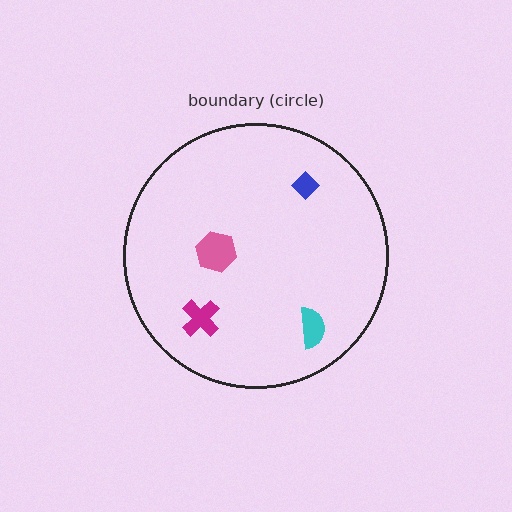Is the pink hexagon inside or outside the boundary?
Inside.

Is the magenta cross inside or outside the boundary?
Inside.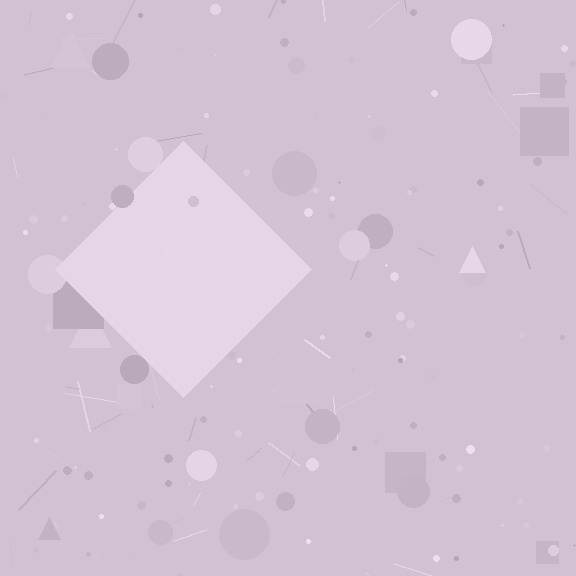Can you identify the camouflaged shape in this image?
The camouflaged shape is a diamond.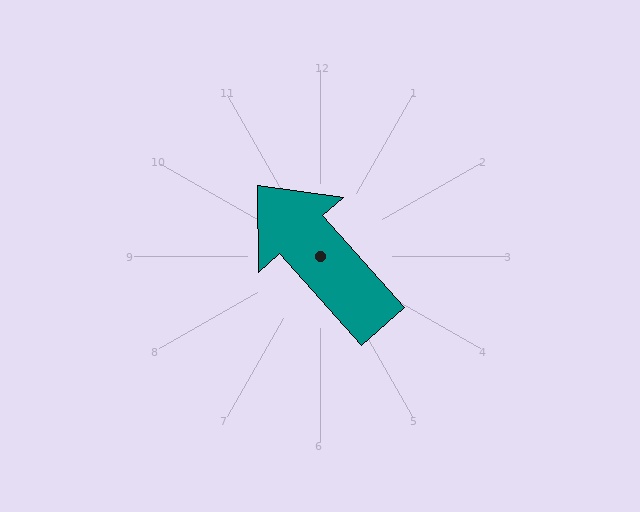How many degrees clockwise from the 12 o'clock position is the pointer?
Approximately 318 degrees.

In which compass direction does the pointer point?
Northwest.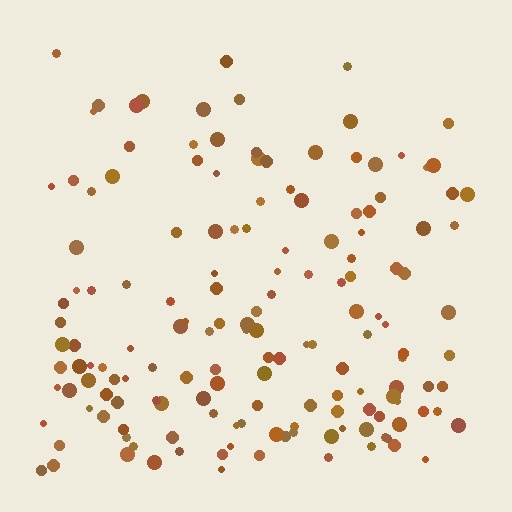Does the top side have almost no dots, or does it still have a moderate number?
Still a moderate number, just noticeably fewer than the bottom.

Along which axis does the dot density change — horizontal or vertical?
Vertical.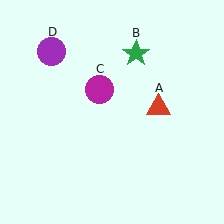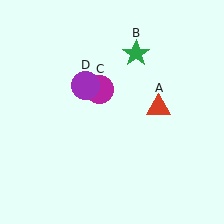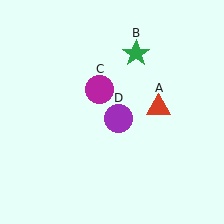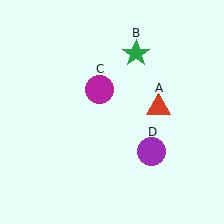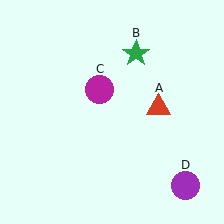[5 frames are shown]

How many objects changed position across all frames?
1 object changed position: purple circle (object D).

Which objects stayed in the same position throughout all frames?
Red triangle (object A) and green star (object B) and magenta circle (object C) remained stationary.